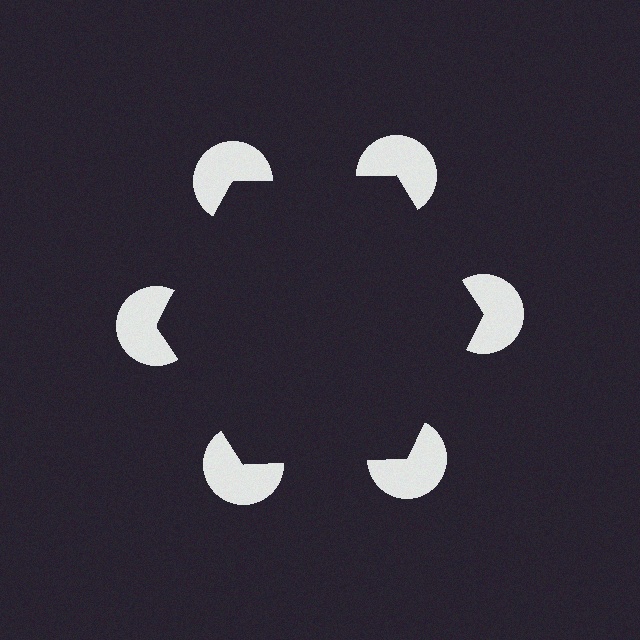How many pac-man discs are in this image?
There are 6 — one at each vertex of the illusory hexagon.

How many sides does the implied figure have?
6 sides.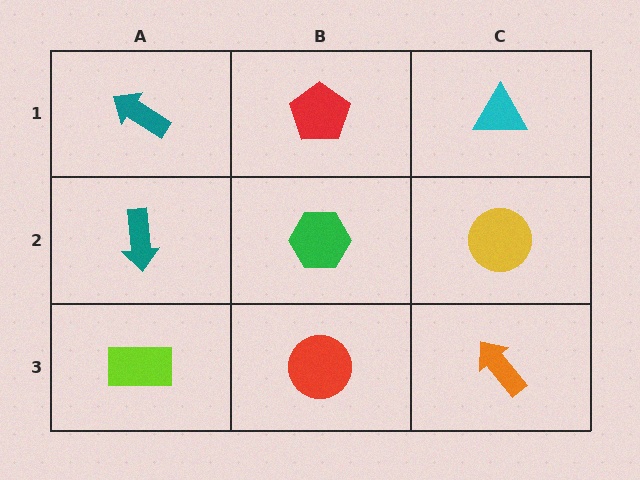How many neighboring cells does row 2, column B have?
4.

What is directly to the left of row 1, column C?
A red pentagon.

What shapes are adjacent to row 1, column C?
A yellow circle (row 2, column C), a red pentagon (row 1, column B).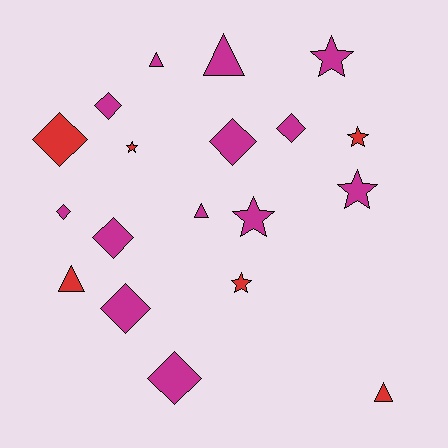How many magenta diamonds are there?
There are 7 magenta diamonds.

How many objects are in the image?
There are 19 objects.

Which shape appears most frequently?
Diamond, with 8 objects.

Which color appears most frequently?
Magenta, with 13 objects.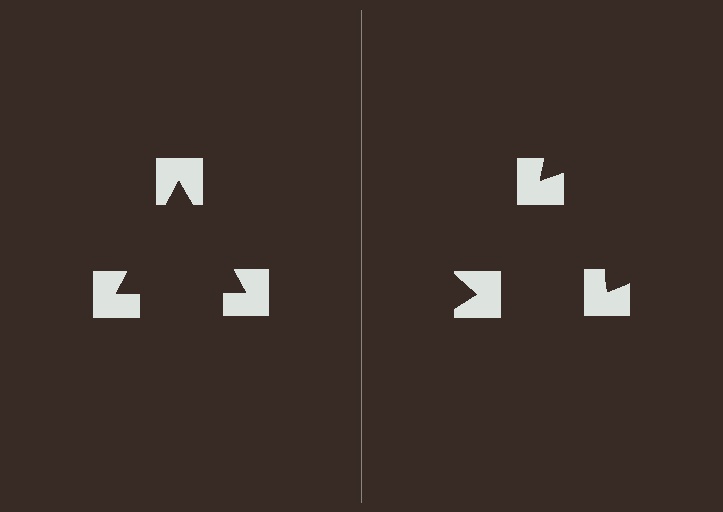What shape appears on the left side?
An illusory triangle.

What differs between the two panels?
The notched squares are positioned identically on both sides; only the wedge orientations differ. On the left they align to a triangle; on the right they are misaligned.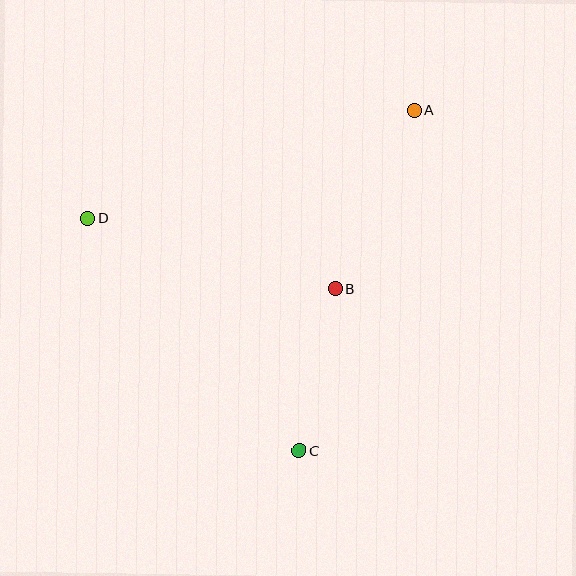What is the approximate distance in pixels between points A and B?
The distance between A and B is approximately 195 pixels.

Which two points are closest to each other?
Points B and C are closest to each other.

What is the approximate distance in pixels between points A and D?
The distance between A and D is approximately 344 pixels.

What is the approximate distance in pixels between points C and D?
The distance between C and D is approximately 315 pixels.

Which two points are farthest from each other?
Points A and C are farthest from each other.